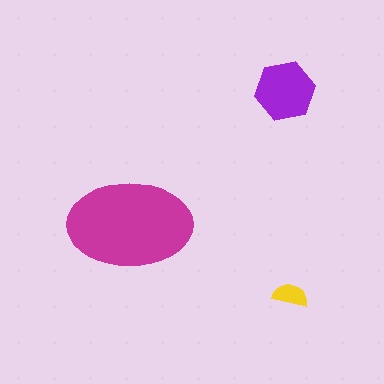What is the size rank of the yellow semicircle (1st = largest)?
3rd.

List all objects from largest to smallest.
The magenta ellipse, the purple hexagon, the yellow semicircle.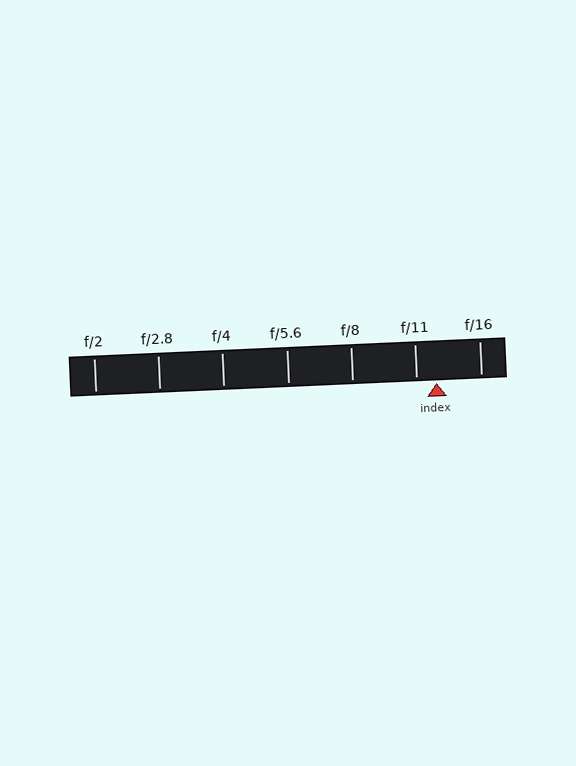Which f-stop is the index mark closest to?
The index mark is closest to f/11.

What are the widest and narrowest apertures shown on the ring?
The widest aperture shown is f/2 and the narrowest is f/16.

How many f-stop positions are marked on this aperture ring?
There are 7 f-stop positions marked.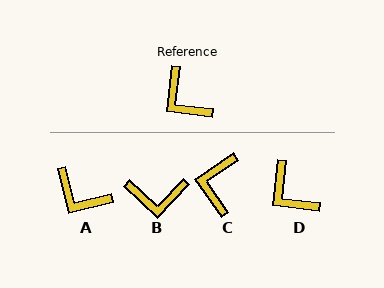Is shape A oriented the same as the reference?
No, it is off by about 21 degrees.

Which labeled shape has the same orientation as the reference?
D.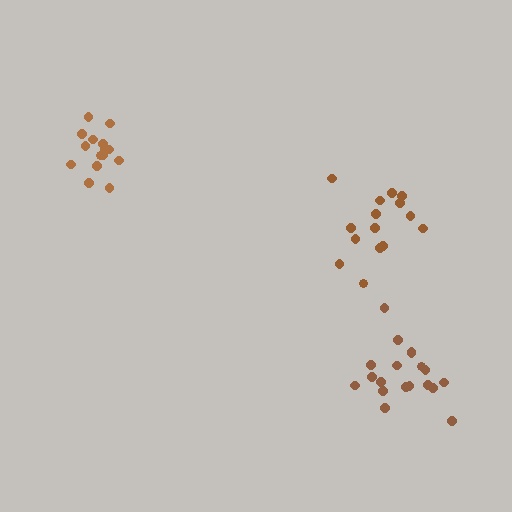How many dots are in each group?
Group 1: 15 dots, Group 2: 15 dots, Group 3: 20 dots (50 total).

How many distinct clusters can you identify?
There are 3 distinct clusters.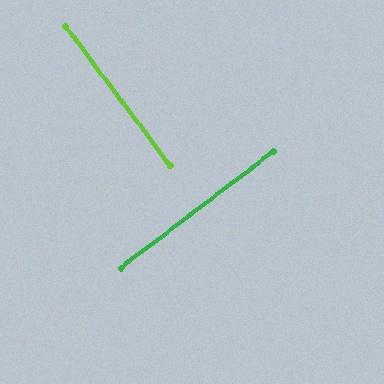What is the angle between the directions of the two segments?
Approximately 90 degrees.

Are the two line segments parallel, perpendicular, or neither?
Perpendicular — they meet at approximately 90°.